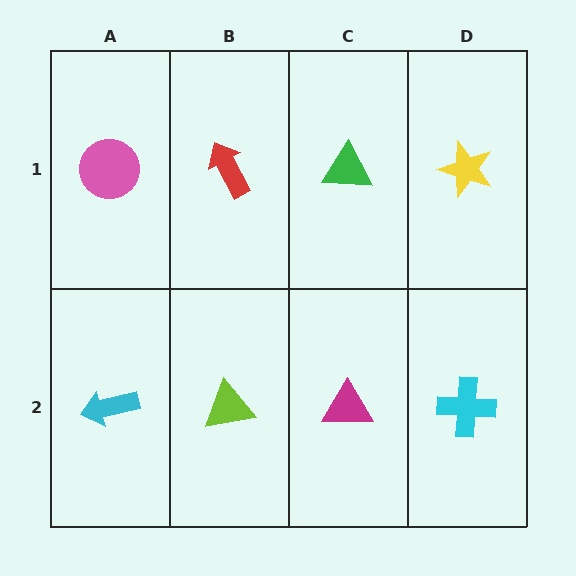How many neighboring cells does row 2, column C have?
3.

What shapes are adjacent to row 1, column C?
A magenta triangle (row 2, column C), a red arrow (row 1, column B), a yellow star (row 1, column D).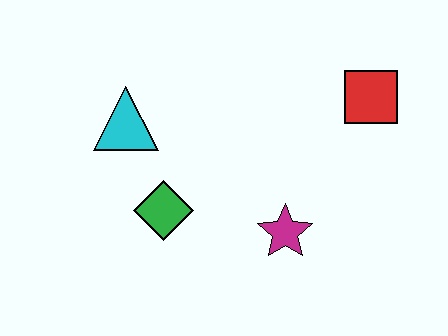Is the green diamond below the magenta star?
No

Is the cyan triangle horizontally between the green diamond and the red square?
No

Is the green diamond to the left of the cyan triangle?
No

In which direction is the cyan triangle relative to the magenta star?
The cyan triangle is to the left of the magenta star.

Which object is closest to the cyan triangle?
The green diamond is closest to the cyan triangle.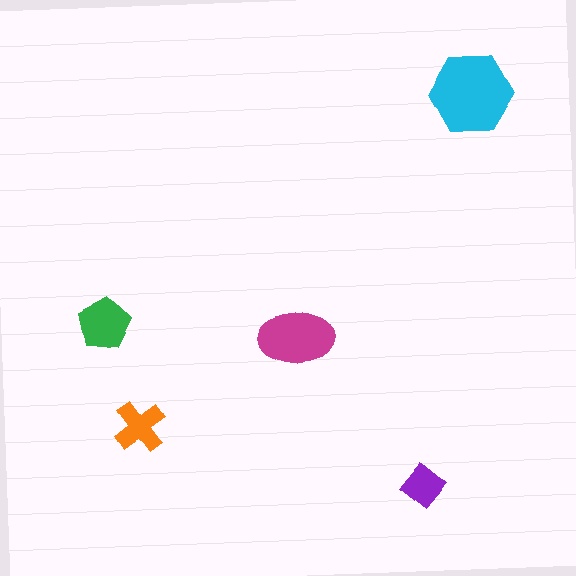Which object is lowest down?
The purple diamond is bottommost.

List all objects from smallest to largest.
The purple diamond, the orange cross, the green pentagon, the magenta ellipse, the cyan hexagon.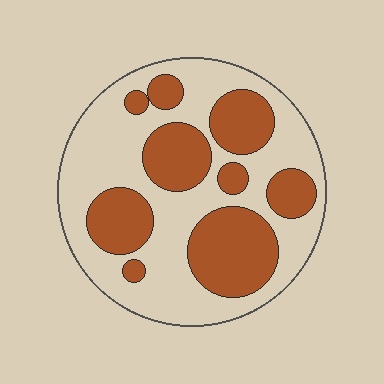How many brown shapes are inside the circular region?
9.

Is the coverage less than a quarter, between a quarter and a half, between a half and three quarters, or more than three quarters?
Between a quarter and a half.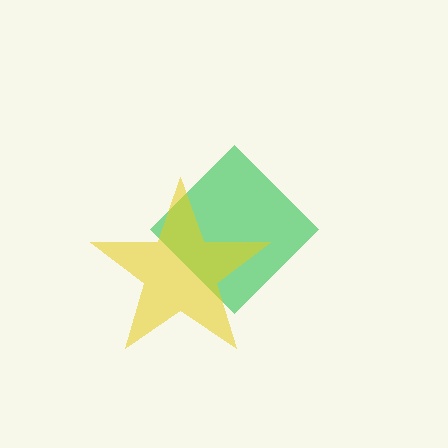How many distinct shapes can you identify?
There are 2 distinct shapes: a green diamond, a yellow star.